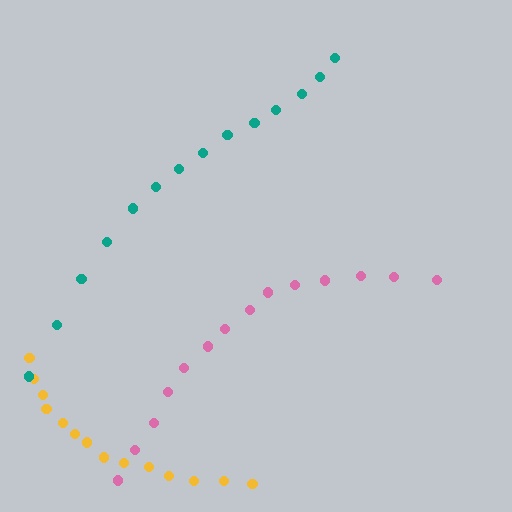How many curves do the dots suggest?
There are 3 distinct paths.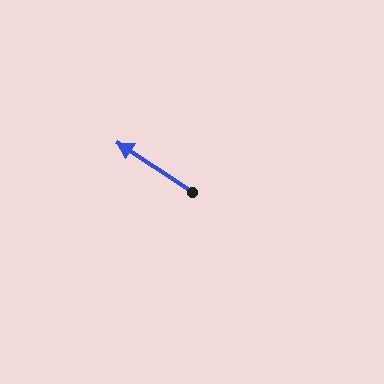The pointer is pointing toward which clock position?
Roughly 10 o'clock.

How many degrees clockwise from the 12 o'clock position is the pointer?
Approximately 303 degrees.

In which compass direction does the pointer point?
Northwest.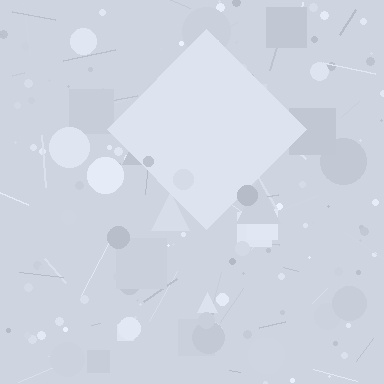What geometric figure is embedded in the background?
A diamond is embedded in the background.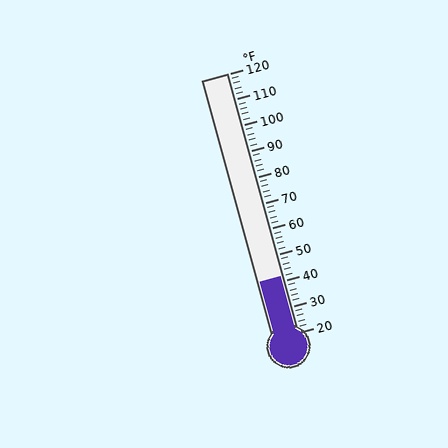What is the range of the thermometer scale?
The thermometer scale ranges from 20°F to 120°F.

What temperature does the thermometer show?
The thermometer shows approximately 42°F.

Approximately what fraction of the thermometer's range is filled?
The thermometer is filled to approximately 20% of its range.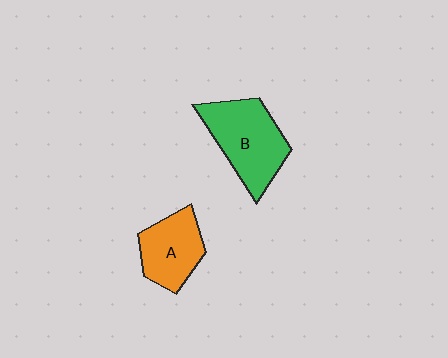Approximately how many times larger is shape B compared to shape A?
Approximately 1.4 times.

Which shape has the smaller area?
Shape A (orange).